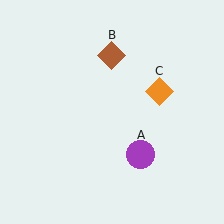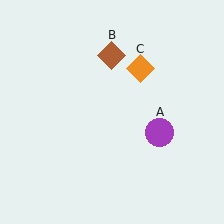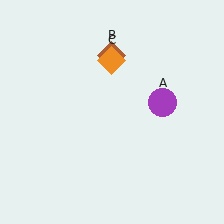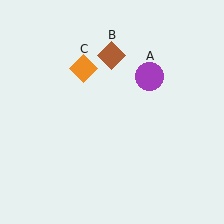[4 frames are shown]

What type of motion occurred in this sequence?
The purple circle (object A), orange diamond (object C) rotated counterclockwise around the center of the scene.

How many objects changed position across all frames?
2 objects changed position: purple circle (object A), orange diamond (object C).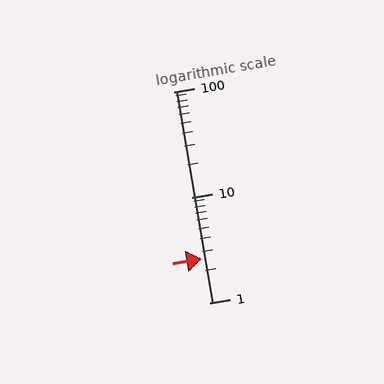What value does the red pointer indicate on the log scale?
The pointer indicates approximately 2.6.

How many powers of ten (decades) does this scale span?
The scale spans 2 decades, from 1 to 100.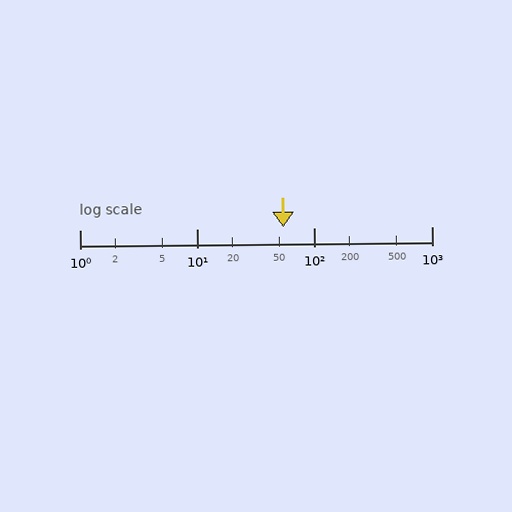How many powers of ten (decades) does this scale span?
The scale spans 3 decades, from 1 to 1000.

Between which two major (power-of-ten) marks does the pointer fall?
The pointer is between 10 and 100.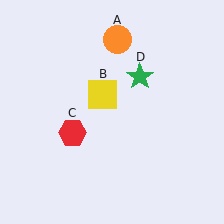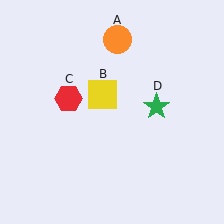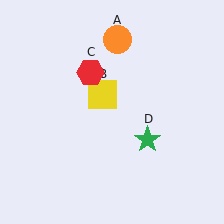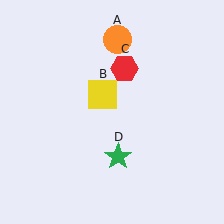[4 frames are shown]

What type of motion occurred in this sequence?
The red hexagon (object C), green star (object D) rotated clockwise around the center of the scene.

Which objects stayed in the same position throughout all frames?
Orange circle (object A) and yellow square (object B) remained stationary.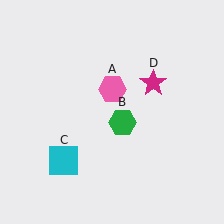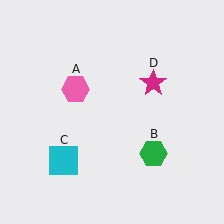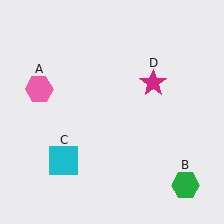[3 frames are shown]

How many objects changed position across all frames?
2 objects changed position: pink hexagon (object A), green hexagon (object B).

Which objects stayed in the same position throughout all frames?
Cyan square (object C) and magenta star (object D) remained stationary.